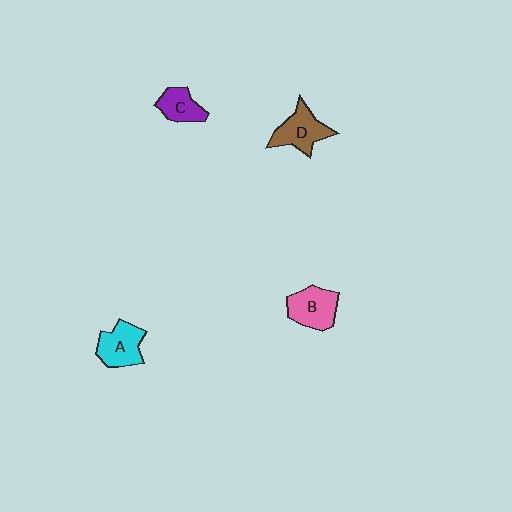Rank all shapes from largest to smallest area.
From largest to smallest: B (pink), D (brown), A (cyan), C (purple).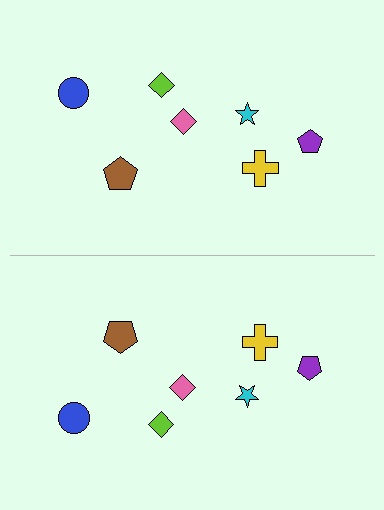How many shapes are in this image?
There are 14 shapes in this image.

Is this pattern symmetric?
Yes, this pattern has bilateral (reflection) symmetry.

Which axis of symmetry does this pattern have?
The pattern has a horizontal axis of symmetry running through the center of the image.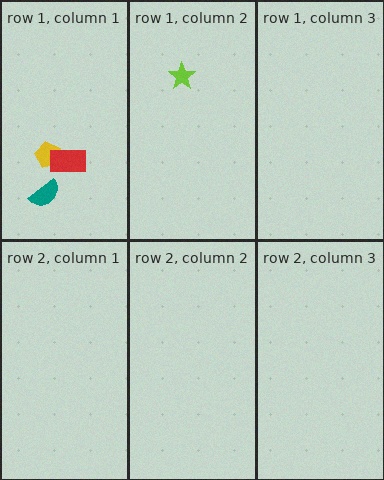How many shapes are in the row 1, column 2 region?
1.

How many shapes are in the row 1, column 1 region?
3.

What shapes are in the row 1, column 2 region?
The lime star.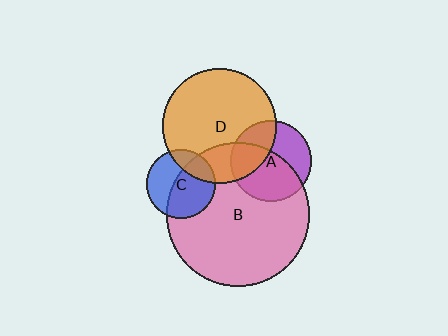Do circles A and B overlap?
Yes.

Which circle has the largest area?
Circle B (pink).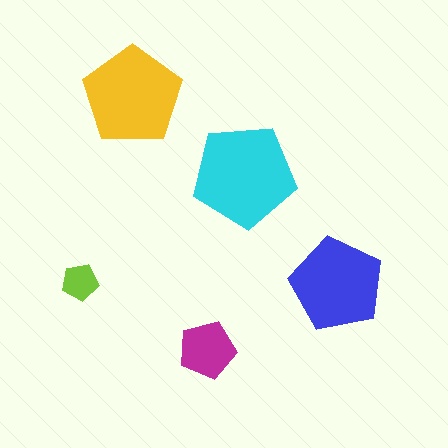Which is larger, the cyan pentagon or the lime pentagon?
The cyan one.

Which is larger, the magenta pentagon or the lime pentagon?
The magenta one.